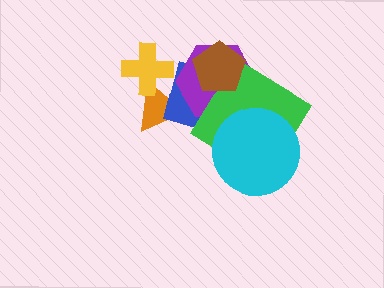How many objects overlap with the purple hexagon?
3 objects overlap with the purple hexagon.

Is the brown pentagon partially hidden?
No, no other shape covers it.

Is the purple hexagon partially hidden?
Yes, it is partially covered by another shape.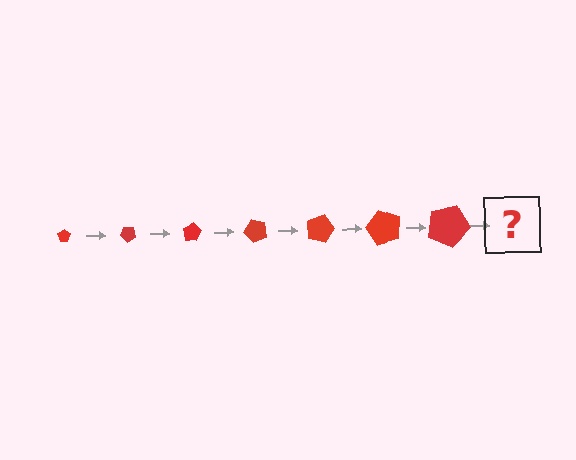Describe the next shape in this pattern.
It should be a pentagon, larger than the previous one and rotated 280 degrees from the start.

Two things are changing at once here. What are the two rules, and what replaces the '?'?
The two rules are that the pentagon grows larger each step and it rotates 40 degrees each step. The '?' should be a pentagon, larger than the previous one and rotated 280 degrees from the start.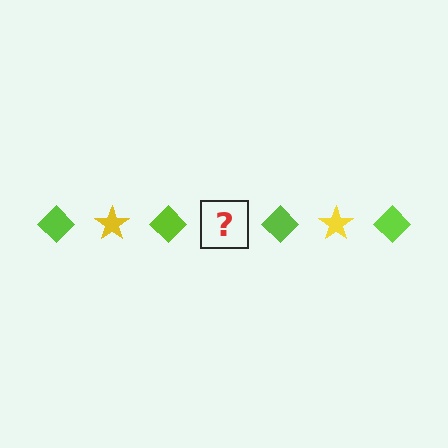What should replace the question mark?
The question mark should be replaced with a yellow star.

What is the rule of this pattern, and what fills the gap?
The rule is that the pattern alternates between lime diamond and yellow star. The gap should be filled with a yellow star.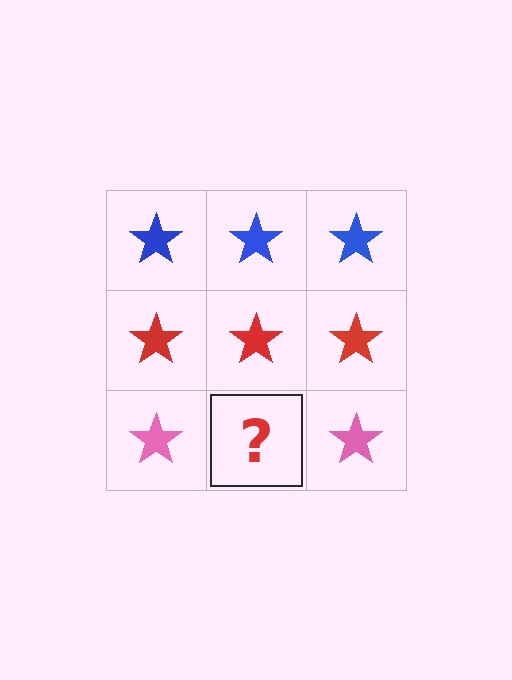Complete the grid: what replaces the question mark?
The question mark should be replaced with a pink star.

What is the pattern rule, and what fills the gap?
The rule is that each row has a consistent color. The gap should be filled with a pink star.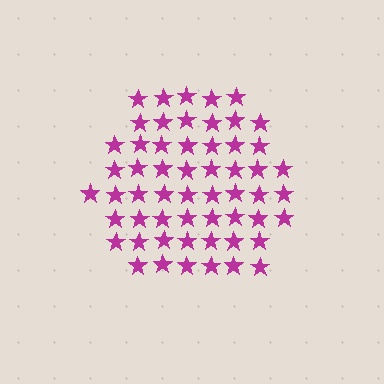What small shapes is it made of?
It is made of small stars.